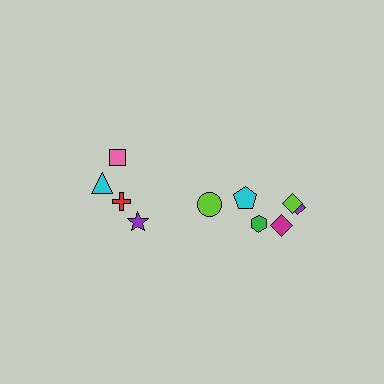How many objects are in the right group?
There are 6 objects.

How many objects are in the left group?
There are 4 objects.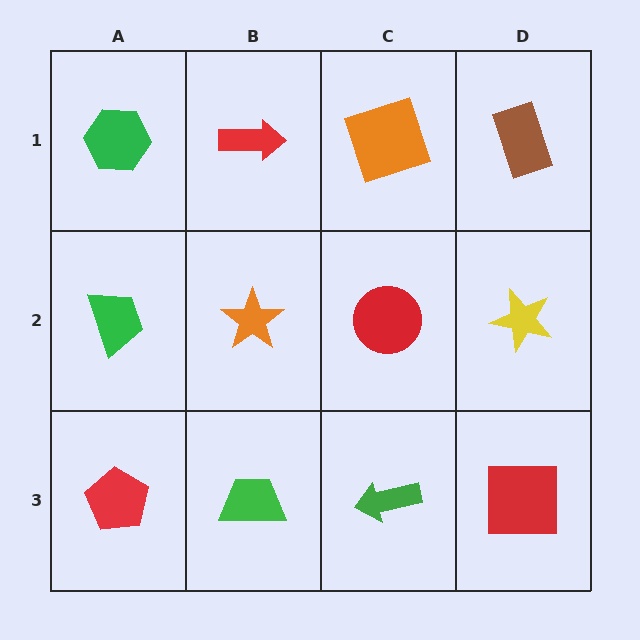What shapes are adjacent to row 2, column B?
A red arrow (row 1, column B), a green trapezoid (row 3, column B), a green trapezoid (row 2, column A), a red circle (row 2, column C).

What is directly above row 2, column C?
An orange square.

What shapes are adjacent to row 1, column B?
An orange star (row 2, column B), a green hexagon (row 1, column A), an orange square (row 1, column C).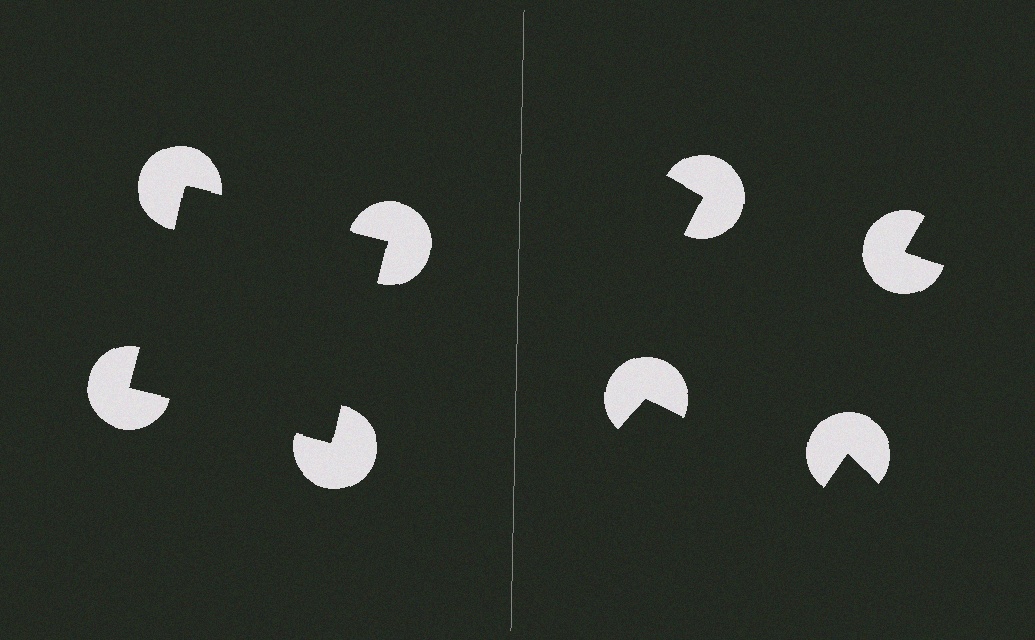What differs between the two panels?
The pac-man discs are positioned identically on both sides; only the wedge orientations differ. On the left they align to a square; on the right they are misaligned.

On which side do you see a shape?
An illusory square appears on the left side. On the right side the wedge cuts are rotated, so no coherent shape forms.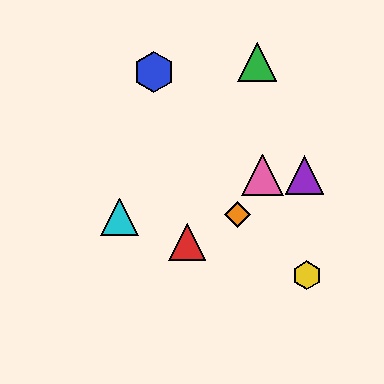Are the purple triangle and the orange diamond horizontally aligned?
No, the purple triangle is at y≈175 and the orange diamond is at y≈215.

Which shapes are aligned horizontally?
The purple triangle, the pink triangle are aligned horizontally.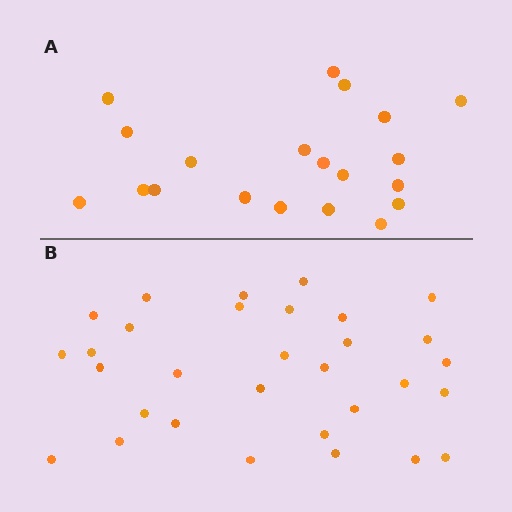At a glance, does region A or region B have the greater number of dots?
Region B (the bottom region) has more dots.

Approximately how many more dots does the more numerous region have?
Region B has roughly 12 or so more dots than region A.